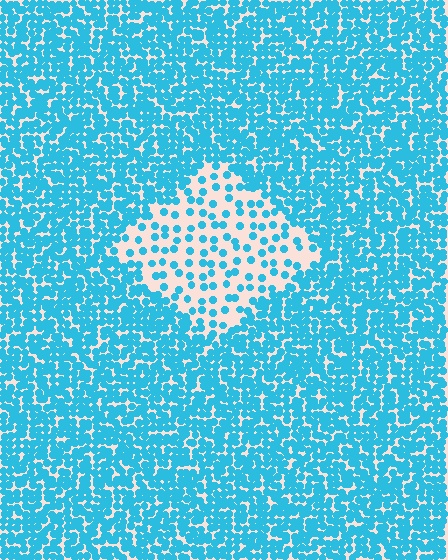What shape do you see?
I see a diamond.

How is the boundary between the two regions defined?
The boundary is defined by a change in element density (approximately 3.0x ratio). All elements are the same color, size, and shape.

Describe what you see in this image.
The image contains small cyan elements arranged at two different densities. A diamond-shaped region is visible where the elements are less densely packed than the surrounding area.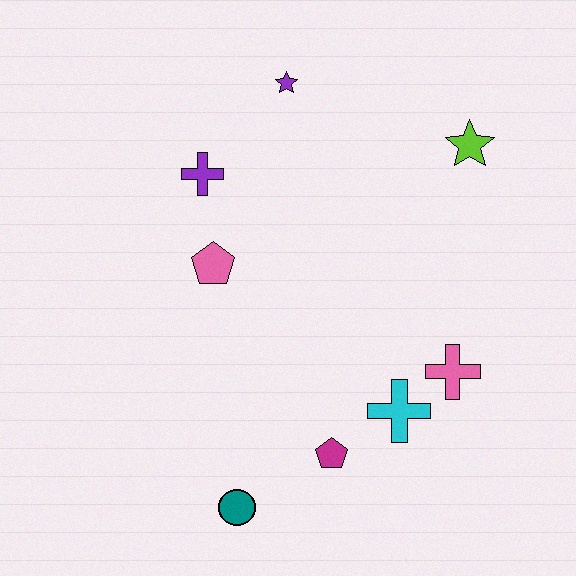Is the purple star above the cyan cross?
Yes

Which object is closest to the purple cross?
The pink pentagon is closest to the purple cross.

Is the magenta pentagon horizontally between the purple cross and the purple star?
No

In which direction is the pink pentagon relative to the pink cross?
The pink pentagon is to the left of the pink cross.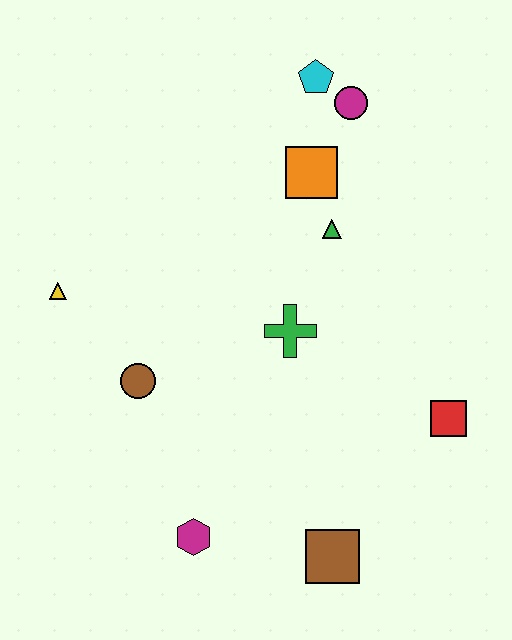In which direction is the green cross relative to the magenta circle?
The green cross is below the magenta circle.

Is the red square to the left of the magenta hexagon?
No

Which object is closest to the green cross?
The green triangle is closest to the green cross.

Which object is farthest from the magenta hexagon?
The cyan pentagon is farthest from the magenta hexagon.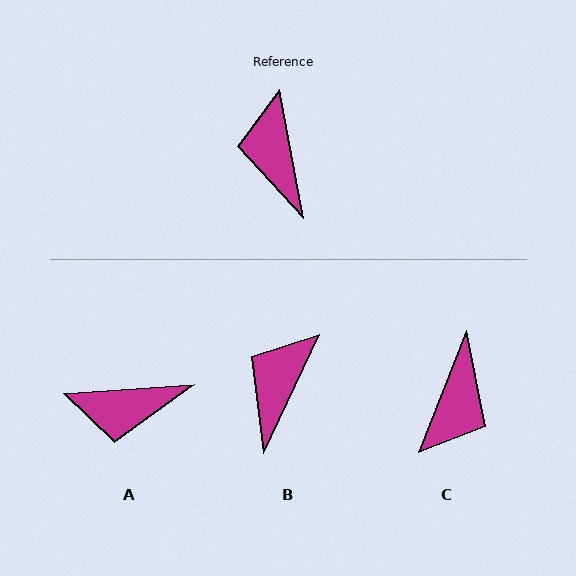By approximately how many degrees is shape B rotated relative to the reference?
Approximately 36 degrees clockwise.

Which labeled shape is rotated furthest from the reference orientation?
C, about 148 degrees away.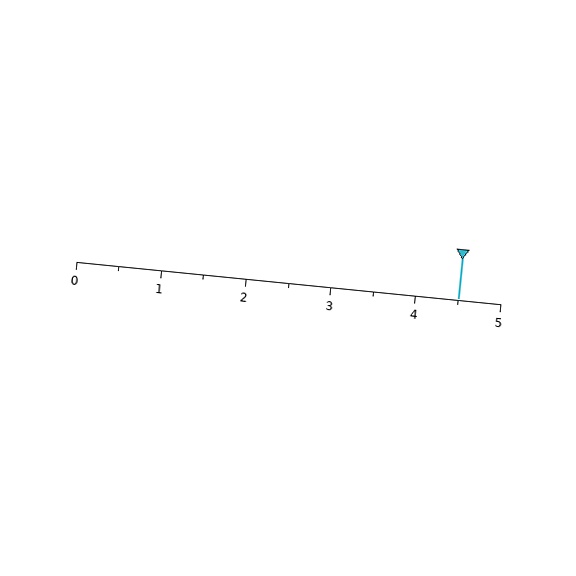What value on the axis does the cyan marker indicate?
The marker indicates approximately 4.5.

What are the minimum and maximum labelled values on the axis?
The axis runs from 0 to 5.